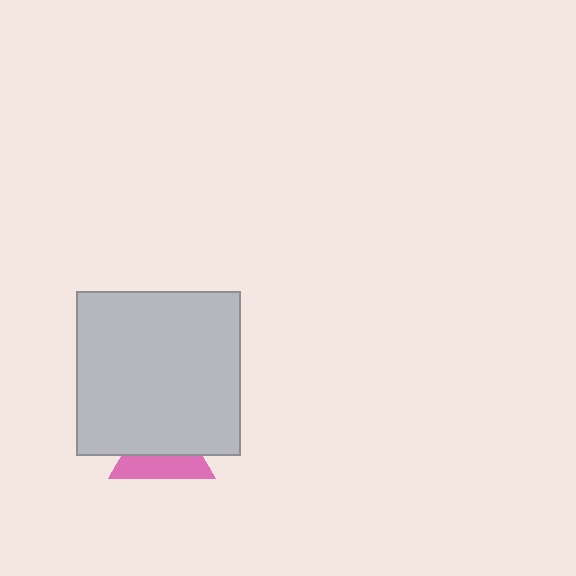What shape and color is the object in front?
The object in front is a light gray square.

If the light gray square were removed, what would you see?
You would see the complete pink triangle.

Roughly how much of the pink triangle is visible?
A small part of it is visible (roughly 45%).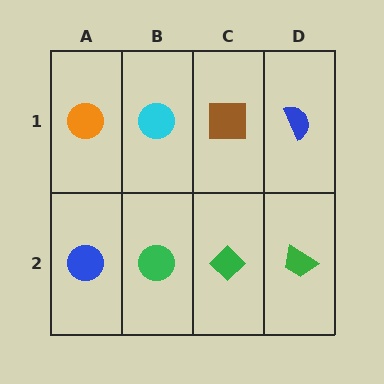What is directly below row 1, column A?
A blue circle.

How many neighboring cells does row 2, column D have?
2.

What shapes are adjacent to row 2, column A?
An orange circle (row 1, column A), a green circle (row 2, column B).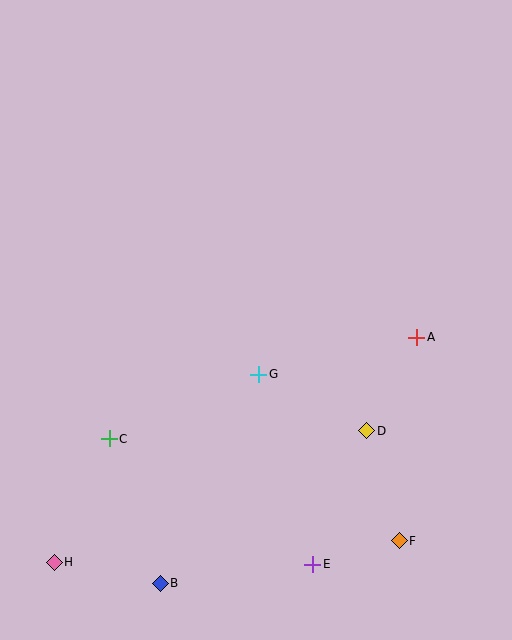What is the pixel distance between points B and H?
The distance between B and H is 108 pixels.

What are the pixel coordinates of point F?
Point F is at (399, 541).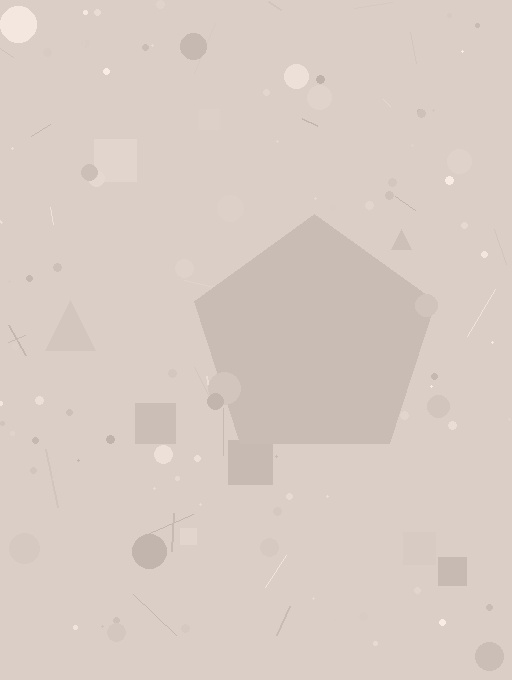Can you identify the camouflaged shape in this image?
The camouflaged shape is a pentagon.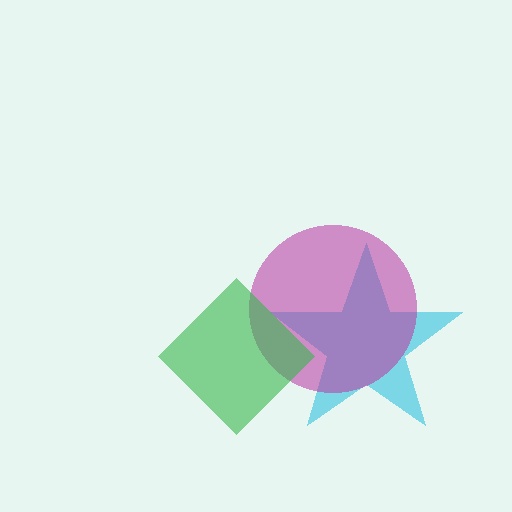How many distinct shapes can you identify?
There are 3 distinct shapes: a cyan star, a magenta circle, a green diamond.